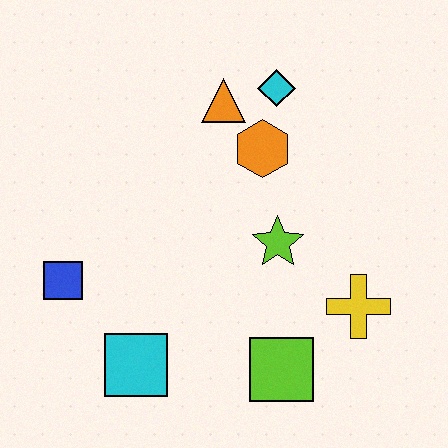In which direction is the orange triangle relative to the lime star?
The orange triangle is above the lime star.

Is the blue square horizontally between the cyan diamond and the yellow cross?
No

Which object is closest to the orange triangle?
The cyan diamond is closest to the orange triangle.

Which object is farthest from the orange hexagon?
The cyan square is farthest from the orange hexagon.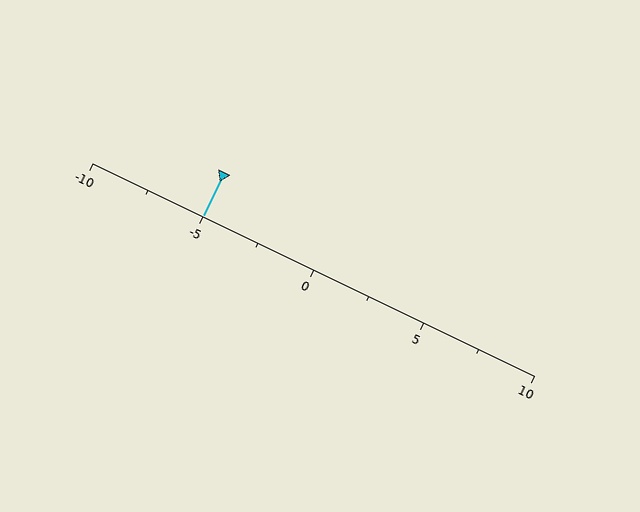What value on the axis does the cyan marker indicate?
The marker indicates approximately -5.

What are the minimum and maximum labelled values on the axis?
The axis runs from -10 to 10.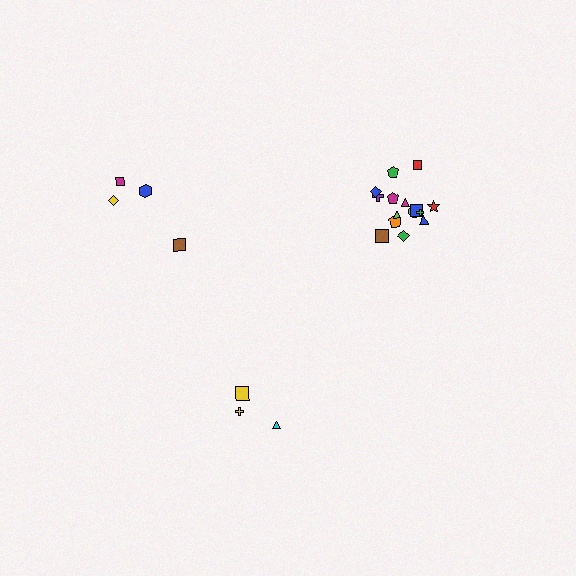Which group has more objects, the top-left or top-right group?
The top-right group.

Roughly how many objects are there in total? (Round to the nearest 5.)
Roughly 20 objects in total.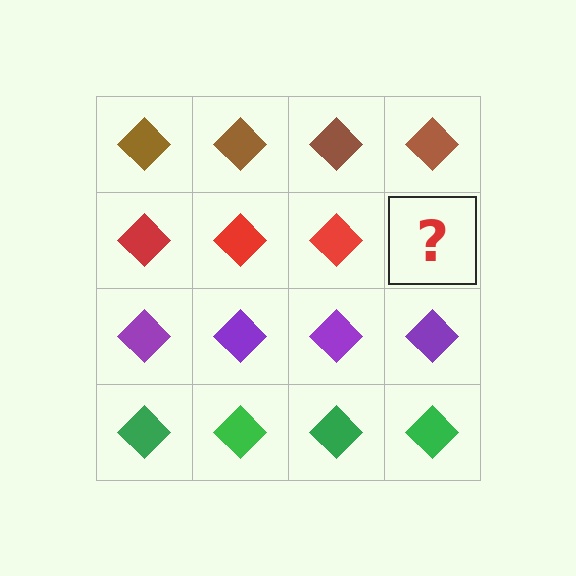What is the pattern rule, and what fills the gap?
The rule is that each row has a consistent color. The gap should be filled with a red diamond.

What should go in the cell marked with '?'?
The missing cell should contain a red diamond.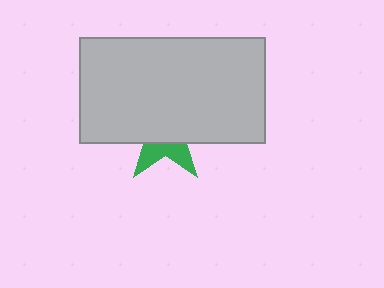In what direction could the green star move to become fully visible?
The green star could move down. That would shift it out from behind the light gray rectangle entirely.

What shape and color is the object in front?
The object in front is a light gray rectangle.